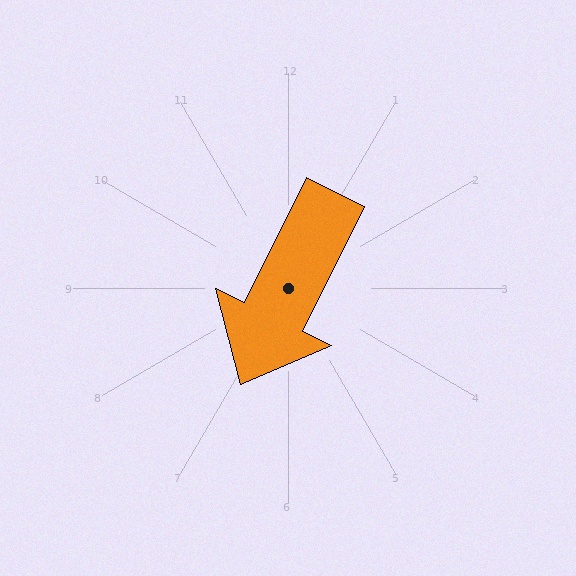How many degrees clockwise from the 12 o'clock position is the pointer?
Approximately 206 degrees.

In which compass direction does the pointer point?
Southwest.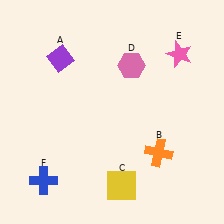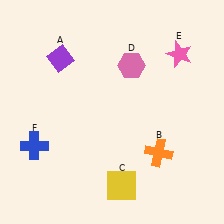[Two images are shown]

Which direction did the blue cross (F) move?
The blue cross (F) moved up.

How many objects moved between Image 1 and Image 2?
1 object moved between the two images.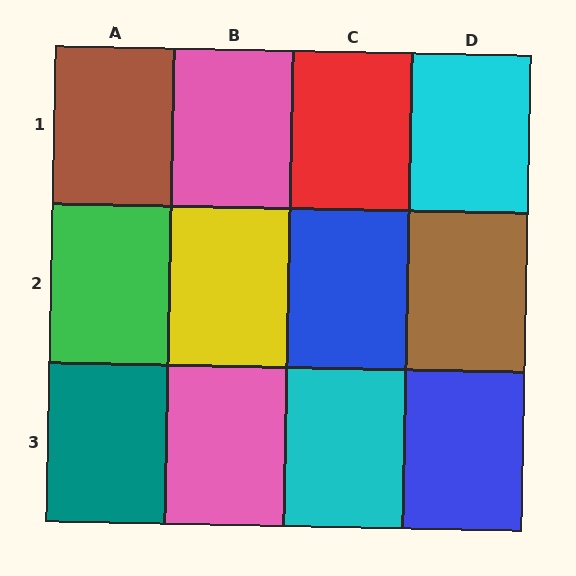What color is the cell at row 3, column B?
Pink.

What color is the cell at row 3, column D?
Blue.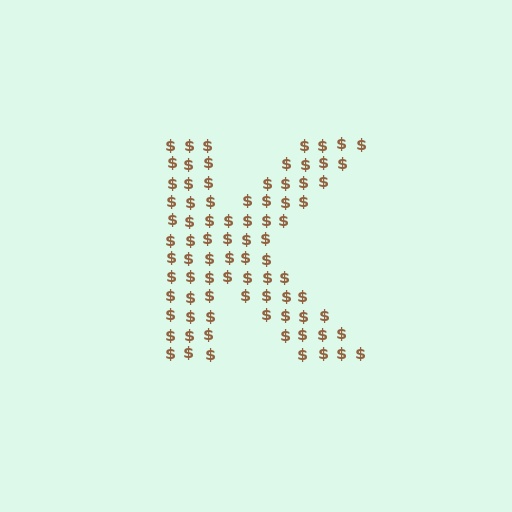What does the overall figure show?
The overall figure shows the letter K.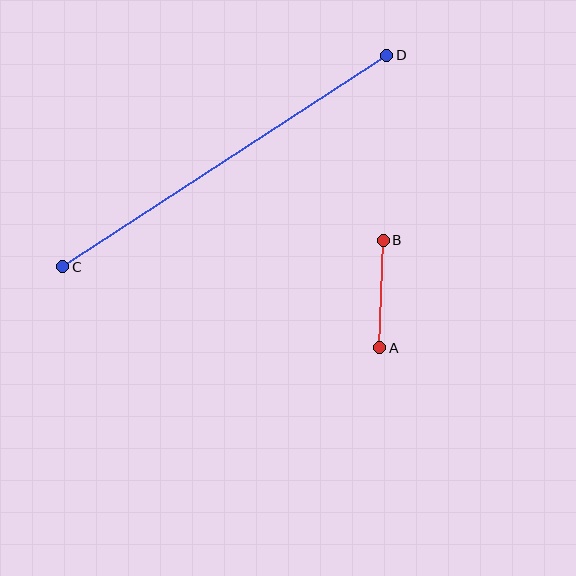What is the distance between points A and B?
The distance is approximately 108 pixels.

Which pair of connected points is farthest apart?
Points C and D are farthest apart.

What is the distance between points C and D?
The distance is approximately 387 pixels.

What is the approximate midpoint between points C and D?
The midpoint is at approximately (225, 161) pixels.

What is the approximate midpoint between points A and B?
The midpoint is at approximately (382, 294) pixels.